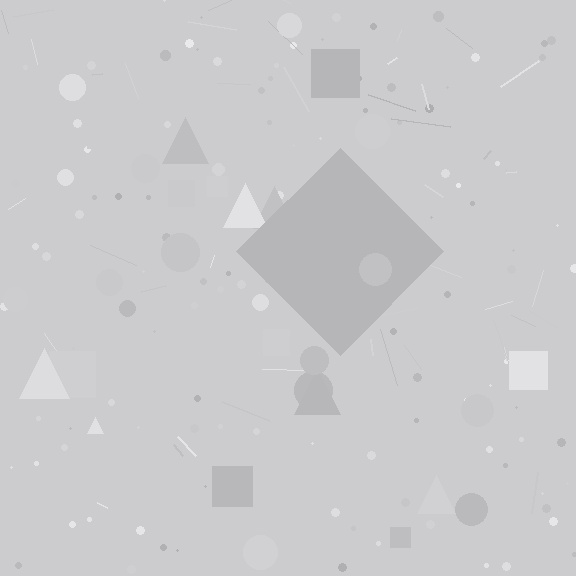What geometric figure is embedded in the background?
A diamond is embedded in the background.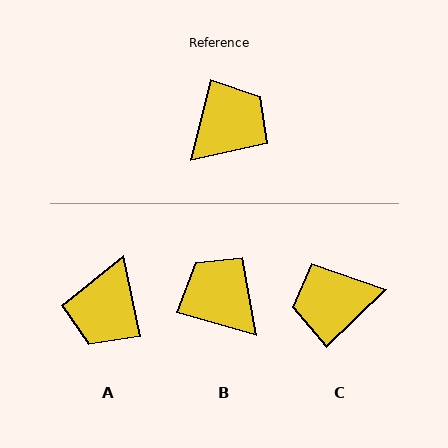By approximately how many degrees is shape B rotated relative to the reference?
Approximately 88 degrees counter-clockwise.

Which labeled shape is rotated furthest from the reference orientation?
A, about 153 degrees away.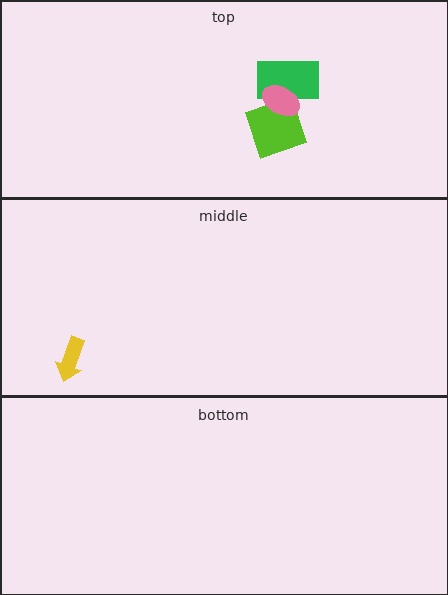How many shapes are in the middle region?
1.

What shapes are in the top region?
The lime square, the green rectangle, the pink ellipse.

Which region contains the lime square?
The top region.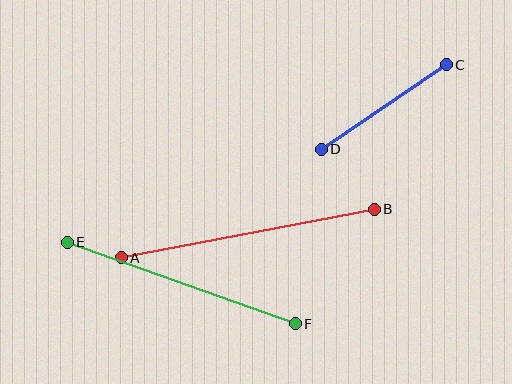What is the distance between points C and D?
The distance is approximately 151 pixels.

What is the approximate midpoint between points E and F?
The midpoint is at approximately (181, 283) pixels.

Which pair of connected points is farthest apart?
Points A and B are farthest apart.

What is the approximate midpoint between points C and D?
The midpoint is at approximately (384, 107) pixels.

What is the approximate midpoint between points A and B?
The midpoint is at approximately (248, 233) pixels.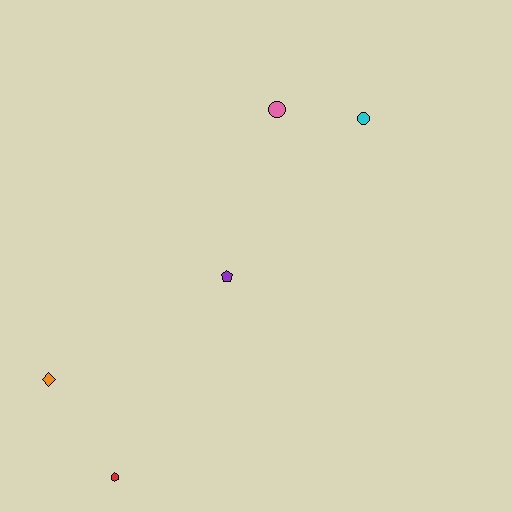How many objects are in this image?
There are 5 objects.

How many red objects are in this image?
There is 1 red object.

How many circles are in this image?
There are 2 circles.